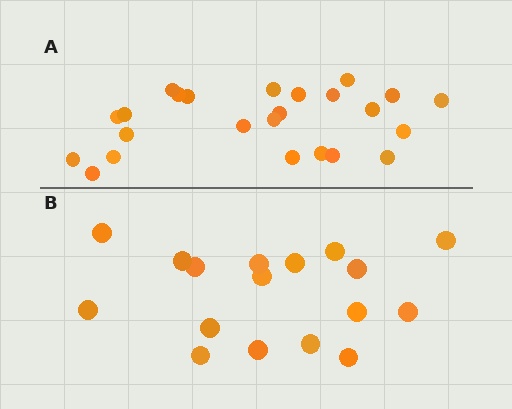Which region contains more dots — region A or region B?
Region A (the top region) has more dots.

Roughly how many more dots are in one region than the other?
Region A has roughly 8 or so more dots than region B.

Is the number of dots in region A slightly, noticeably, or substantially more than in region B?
Region A has noticeably more, but not dramatically so. The ratio is roughly 1.4 to 1.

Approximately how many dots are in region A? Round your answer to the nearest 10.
About 20 dots. (The exact count is 24, which rounds to 20.)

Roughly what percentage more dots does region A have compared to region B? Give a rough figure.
About 40% more.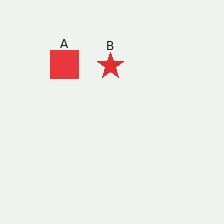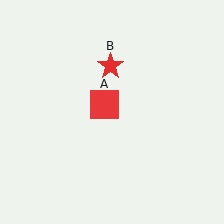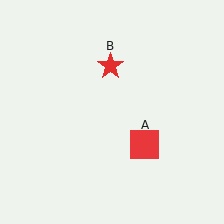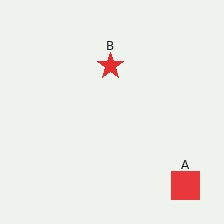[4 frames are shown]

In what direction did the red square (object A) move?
The red square (object A) moved down and to the right.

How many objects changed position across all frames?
1 object changed position: red square (object A).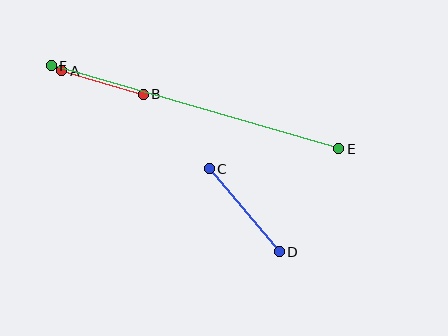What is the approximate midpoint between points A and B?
The midpoint is at approximately (103, 83) pixels.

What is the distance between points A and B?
The distance is approximately 85 pixels.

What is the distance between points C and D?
The distance is approximately 109 pixels.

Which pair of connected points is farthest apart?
Points E and F are farthest apart.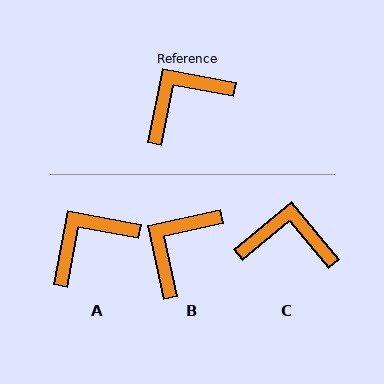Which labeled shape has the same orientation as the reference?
A.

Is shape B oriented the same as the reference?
No, it is off by about 23 degrees.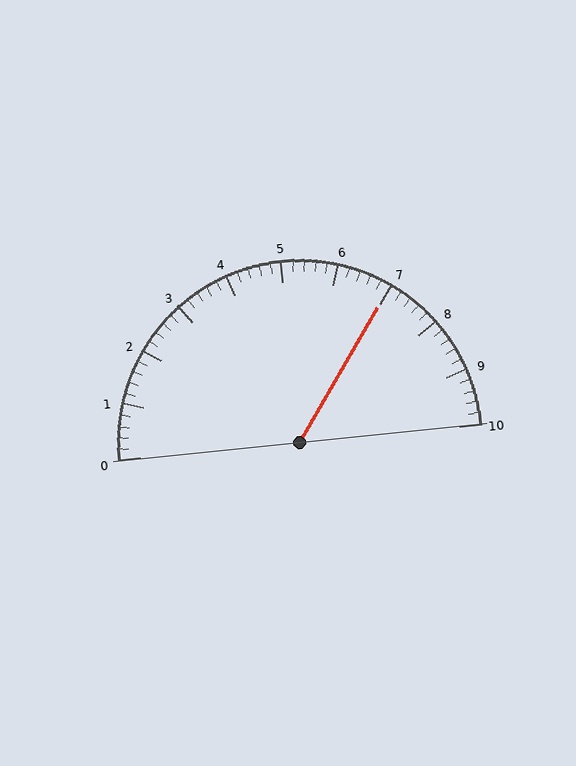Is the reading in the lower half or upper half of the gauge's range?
The reading is in the upper half of the range (0 to 10).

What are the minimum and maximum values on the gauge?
The gauge ranges from 0 to 10.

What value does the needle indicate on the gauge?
The needle indicates approximately 7.0.